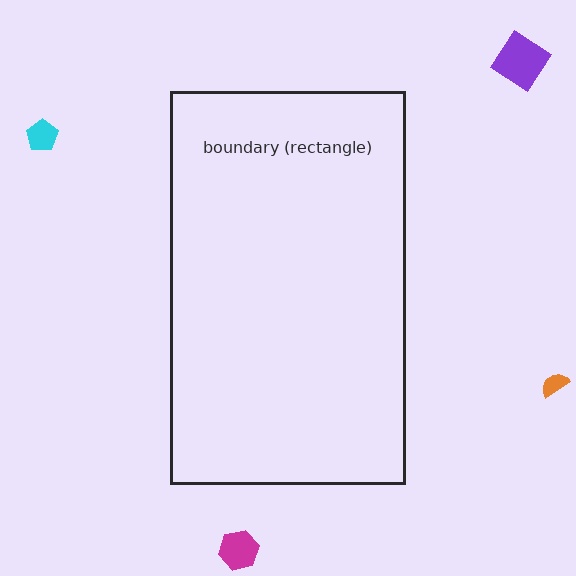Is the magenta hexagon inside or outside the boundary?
Outside.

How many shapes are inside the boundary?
0 inside, 4 outside.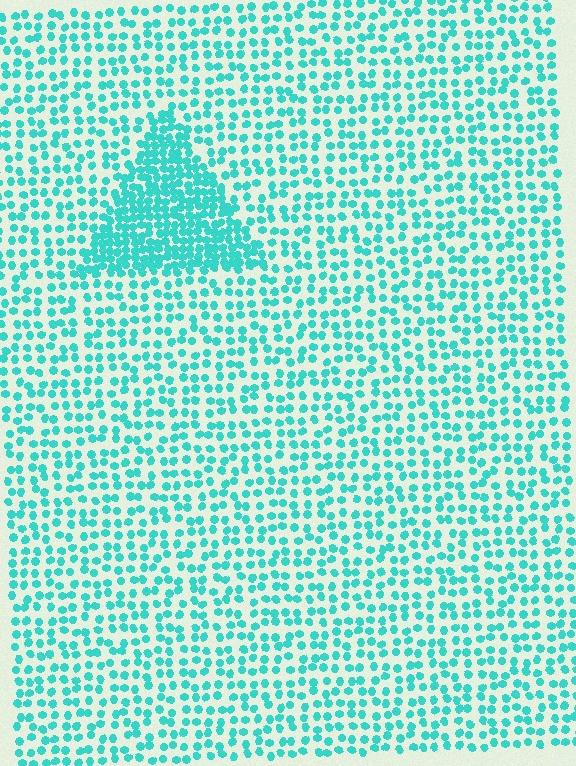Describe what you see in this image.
The image contains small cyan elements arranged at two different densities. A triangle-shaped region is visible where the elements are more densely packed than the surrounding area.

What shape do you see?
I see a triangle.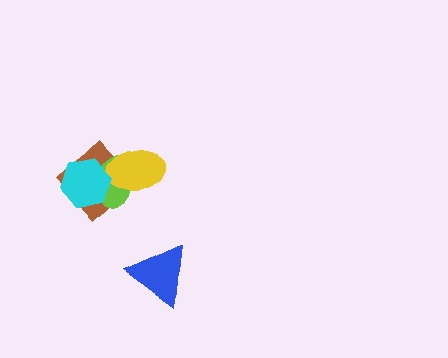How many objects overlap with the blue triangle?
0 objects overlap with the blue triangle.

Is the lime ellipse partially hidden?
Yes, it is partially covered by another shape.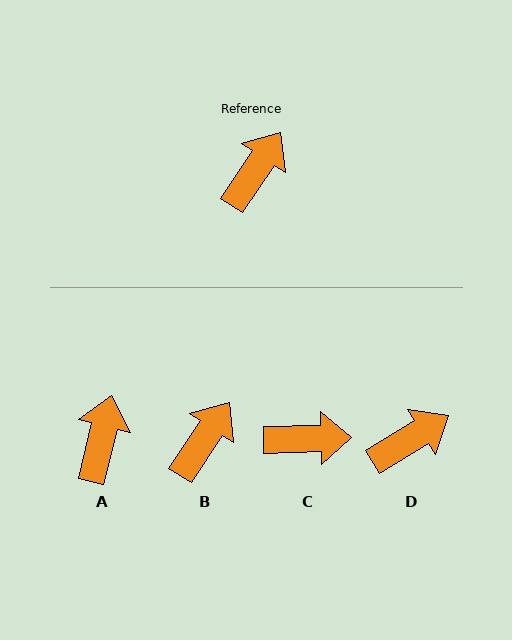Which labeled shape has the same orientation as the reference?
B.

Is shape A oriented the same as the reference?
No, it is off by about 20 degrees.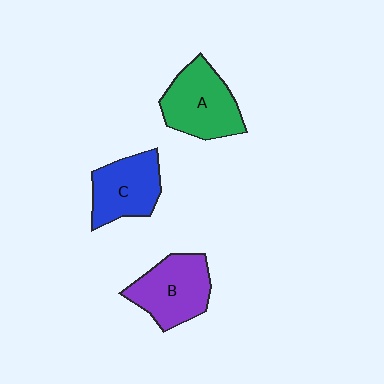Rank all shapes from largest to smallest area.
From largest to smallest: A (green), B (purple), C (blue).